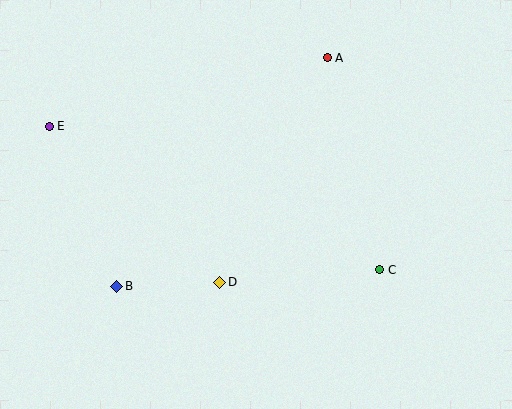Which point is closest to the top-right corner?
Point A is closest to the top-right corner.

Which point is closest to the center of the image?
Point D at (220, 282) is closest to the center.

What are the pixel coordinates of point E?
Point E is at (49, 126).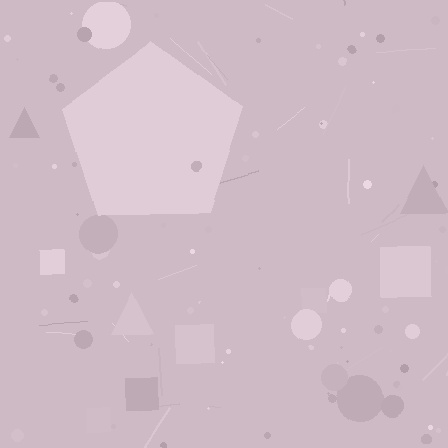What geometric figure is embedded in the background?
A pentagon is embedded in the background.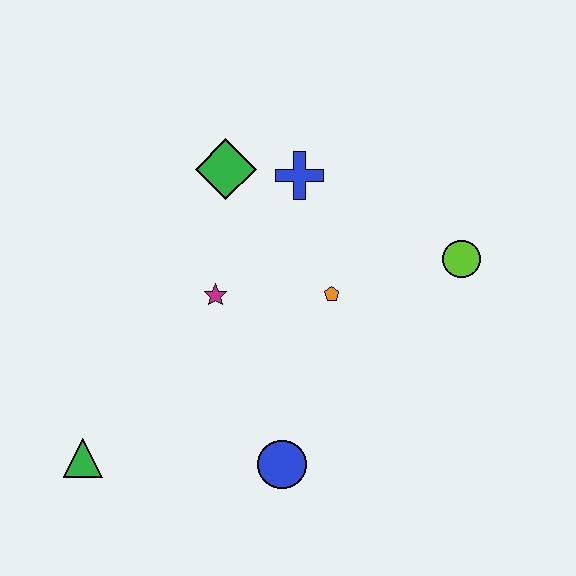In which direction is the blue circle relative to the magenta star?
The blue circle is below the magenta star.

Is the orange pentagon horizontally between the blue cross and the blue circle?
No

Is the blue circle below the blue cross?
Yes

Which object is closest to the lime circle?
The orange pentagon is closest to the lime circle.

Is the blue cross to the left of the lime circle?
Yes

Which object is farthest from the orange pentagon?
The green triangle is farthest from the orange pentagon.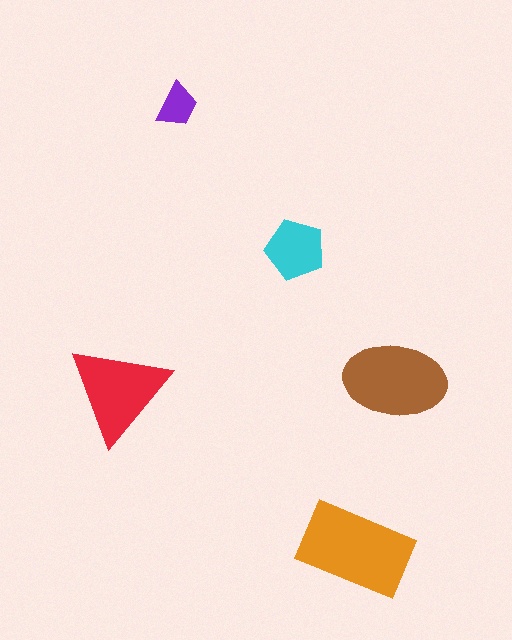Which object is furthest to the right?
The brown ellipse is rightmost.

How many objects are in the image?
There are 5 objects in the image.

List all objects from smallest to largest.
The purple trapezoid, the cyan pentagon, the red triangle, the brown ellipse, the orange rectangle.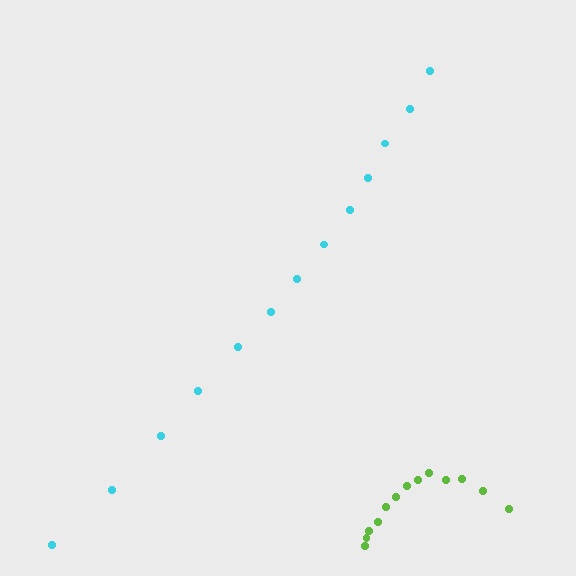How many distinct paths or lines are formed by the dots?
There are 2 distinct paths.